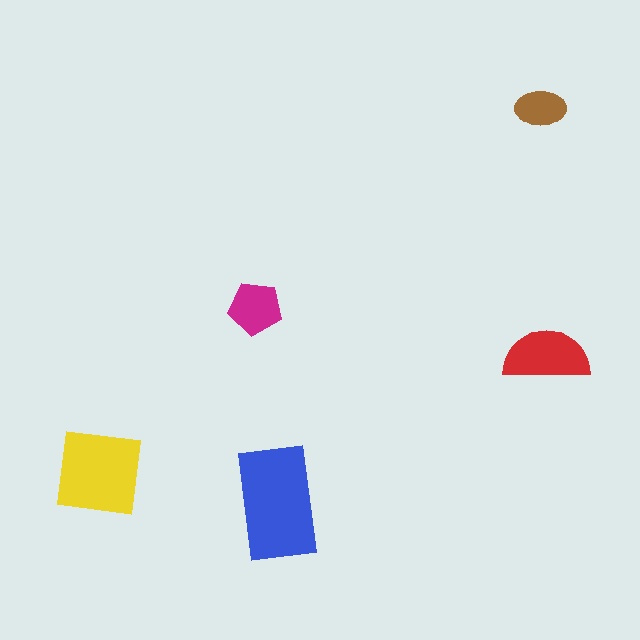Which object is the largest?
The blue rectangle.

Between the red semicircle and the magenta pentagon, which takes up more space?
The red semicircle.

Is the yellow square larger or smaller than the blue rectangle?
Smaller.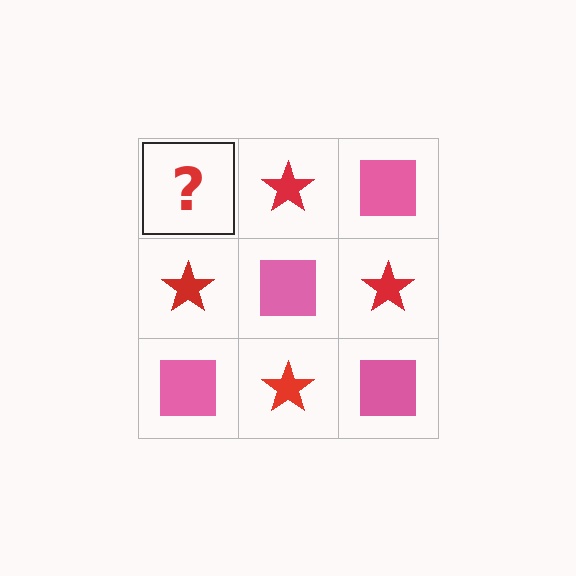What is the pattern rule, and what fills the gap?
The rule is that it alternates pink square and red star in a checkerboard pattern. The gap should be filled with a pink square.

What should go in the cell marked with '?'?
The missing cell should contain a pink square.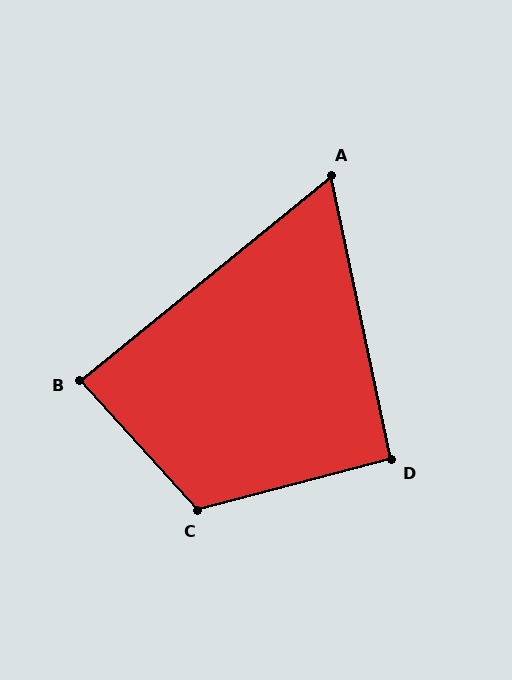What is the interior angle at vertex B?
Approximately 87 degrees (approximately right).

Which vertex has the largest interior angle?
C, at approximately 117 degrees.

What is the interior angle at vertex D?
Approximately 93 degrees (approximately right).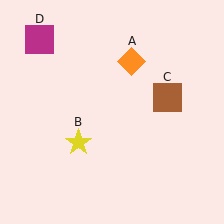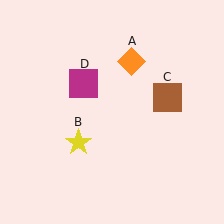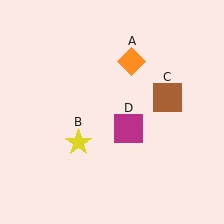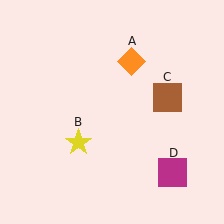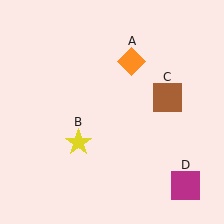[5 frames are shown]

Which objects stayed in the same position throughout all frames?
Orange diamond (object A) and yellow star (object B) and brown square (object C) remained stationary.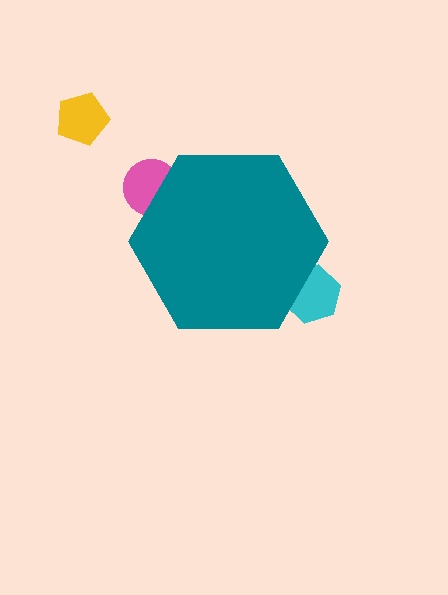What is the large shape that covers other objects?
A teal hexagon.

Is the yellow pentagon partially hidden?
No, the yellow pentagon is fully visible.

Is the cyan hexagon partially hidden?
Yes, the cyan hexagon is partially hidden behind the teal hexagon.